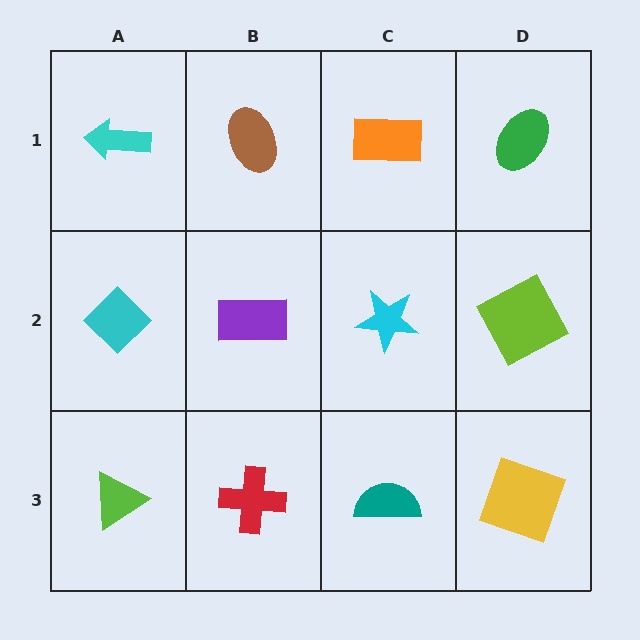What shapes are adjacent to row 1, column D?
A lime square (row 2, column D), an orange rectangle (row 1, column C).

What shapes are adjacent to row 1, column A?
A cyan diamond (row 2, column A), a brown ellipse (row 1, column B).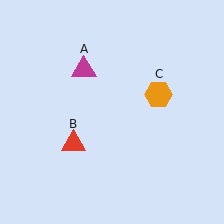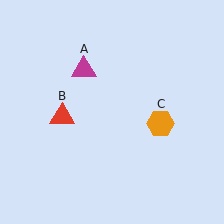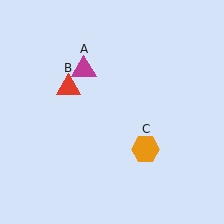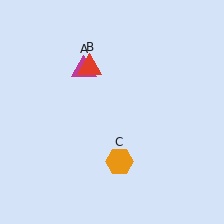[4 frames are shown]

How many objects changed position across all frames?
2 objects changed position: red triangle (object B), orange hexagon (object C).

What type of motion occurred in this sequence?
The red triangle (object B), orange hexagon (object C) rotated clockwise around the center of the scene.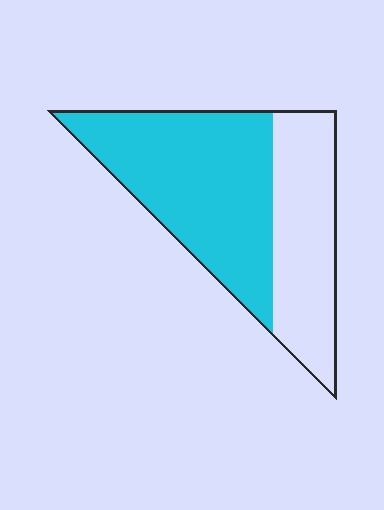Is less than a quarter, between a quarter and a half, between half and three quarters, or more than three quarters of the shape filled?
Between half and three quarters.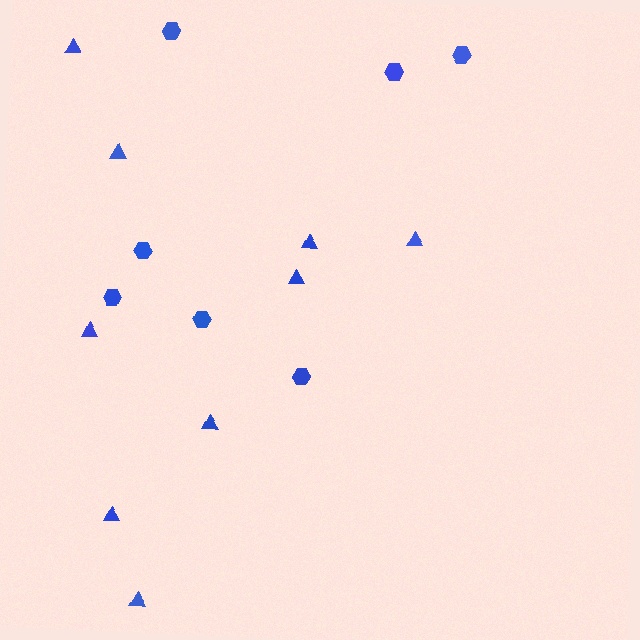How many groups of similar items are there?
There are 2 groups: one group of hexagons (7) and one group of triangles (9).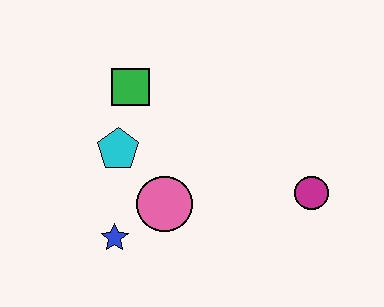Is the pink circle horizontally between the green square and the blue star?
No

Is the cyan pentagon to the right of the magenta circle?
No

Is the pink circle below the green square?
Yes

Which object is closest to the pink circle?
The blue star is closest to the pink circle.